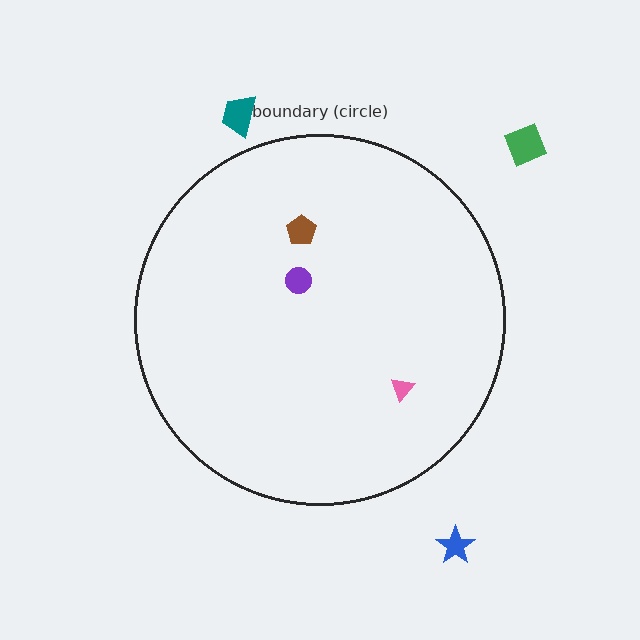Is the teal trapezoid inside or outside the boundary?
Outside.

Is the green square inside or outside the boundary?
Outside.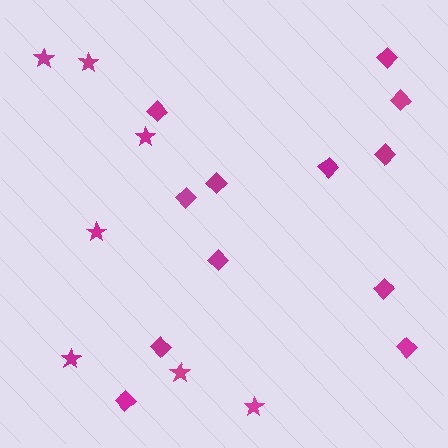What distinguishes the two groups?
There are 2 groups: one group of diamonds (12) and one group of stars (7).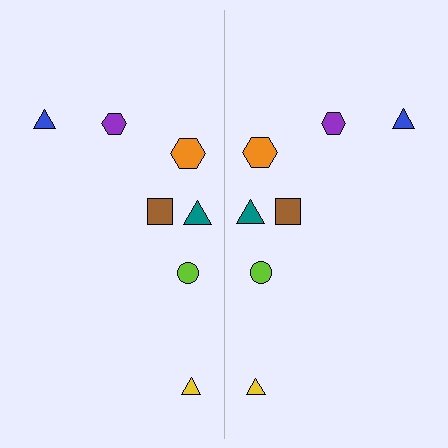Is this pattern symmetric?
Yes, this pattern has bilateral (reflection) symmetry.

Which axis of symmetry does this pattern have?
The pattern has a vertical axis of symmetry running through the center of the image.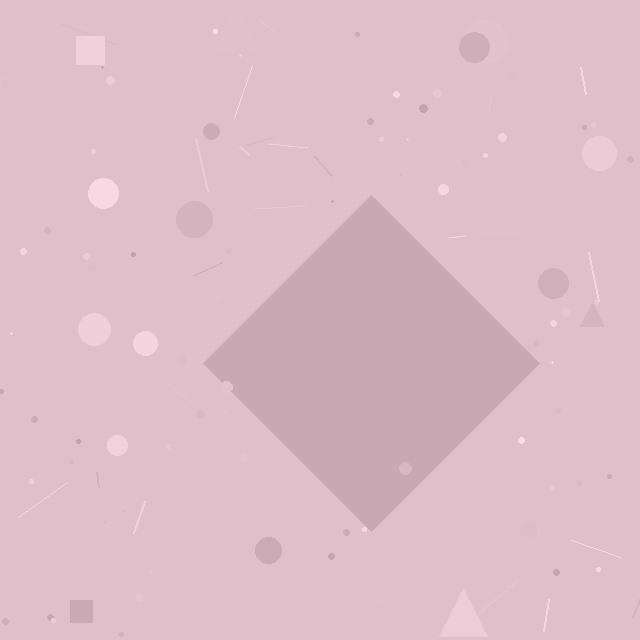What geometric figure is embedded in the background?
A diamond is embedded in the background.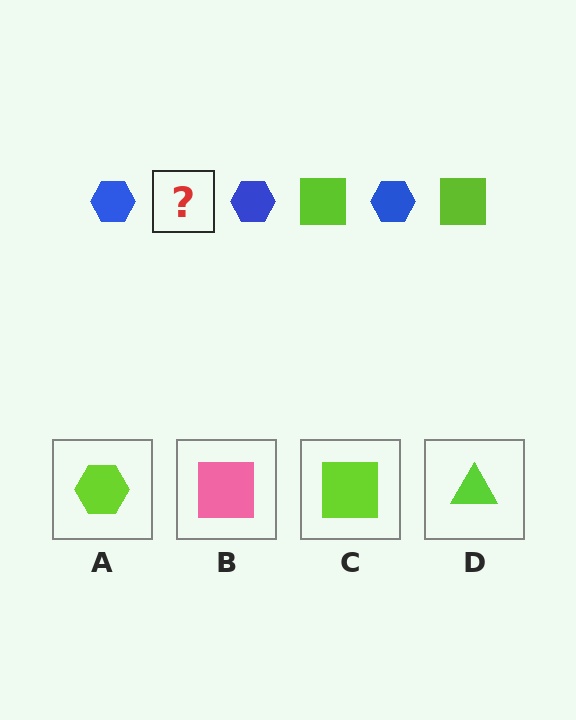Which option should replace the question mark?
Option C.